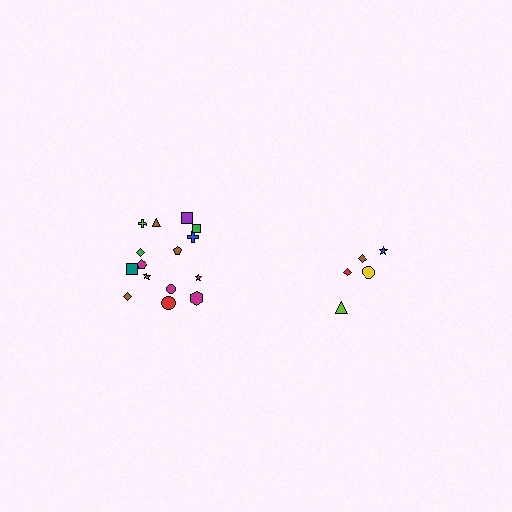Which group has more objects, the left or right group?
The left group.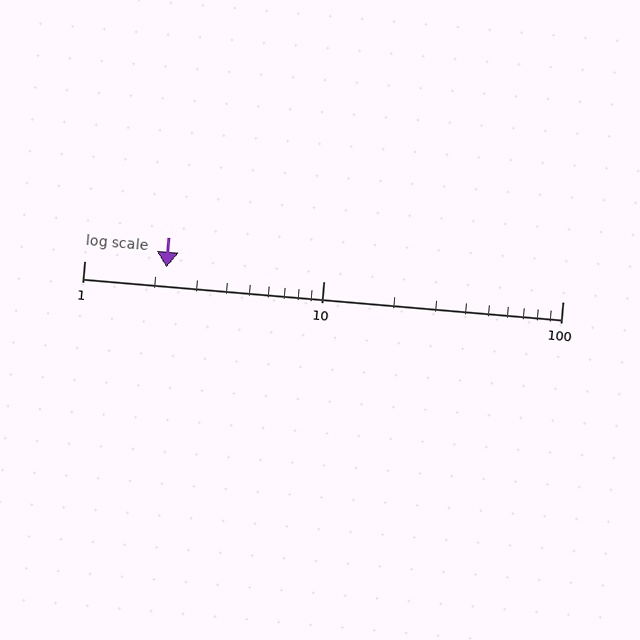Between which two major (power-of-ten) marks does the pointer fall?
The pointer is between 1 and 10.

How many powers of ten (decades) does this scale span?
The scale spans 2 decades, from 1 to 100.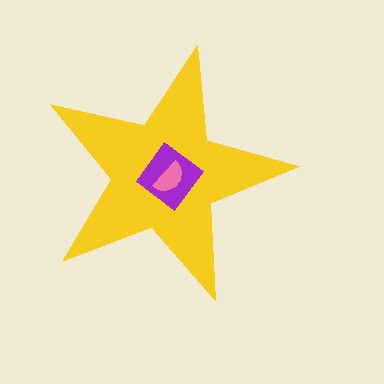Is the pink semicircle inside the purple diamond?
Yes.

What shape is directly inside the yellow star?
The purple diamond.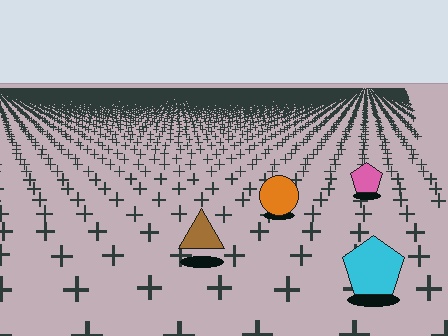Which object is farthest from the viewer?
The pink pentagon is farthest from the viewer. It appears smaller and the ground texture around it is denser.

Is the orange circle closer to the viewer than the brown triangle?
No. The brown triangle is closer — you can tell from the texture gradient: the ground texture is coarser near it.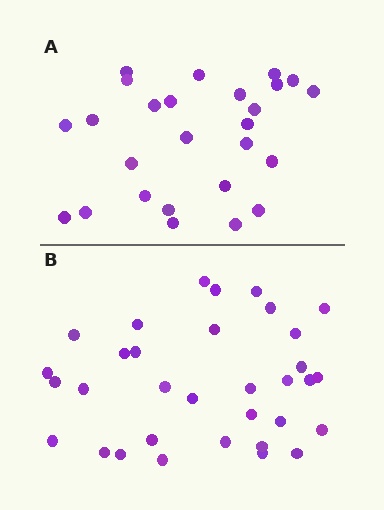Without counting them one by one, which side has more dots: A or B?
Region B (the bottom region) has more dots.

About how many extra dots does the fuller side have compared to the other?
Region B has roughly 8 or so more dots than region A.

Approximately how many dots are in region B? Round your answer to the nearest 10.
About 30 dots. (The exact count is 33, which rounds to 30.)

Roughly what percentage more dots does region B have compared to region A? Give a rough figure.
About 25% more.